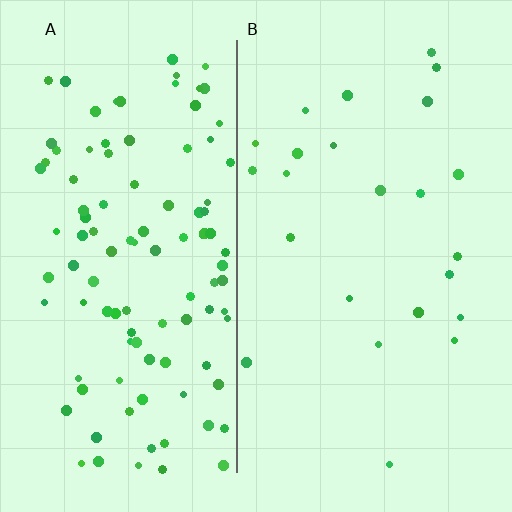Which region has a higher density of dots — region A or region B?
A (the left).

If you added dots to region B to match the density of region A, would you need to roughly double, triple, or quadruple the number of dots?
Approximately quadruple.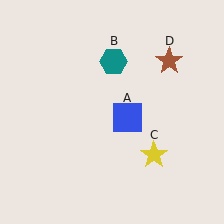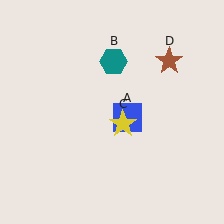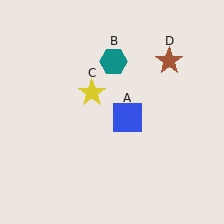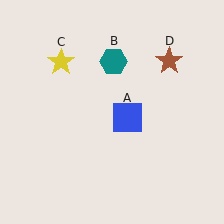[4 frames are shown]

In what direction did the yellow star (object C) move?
The yellow star (object C) moved up and to the left.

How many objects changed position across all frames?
1 object changed position: yellow star (object C).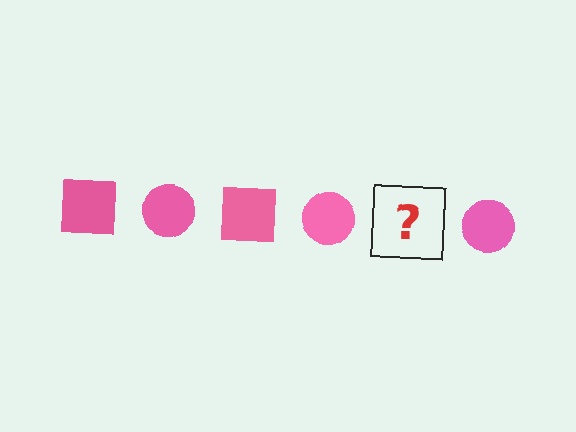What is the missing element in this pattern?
The missing element is a pink square.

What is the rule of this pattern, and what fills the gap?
The rule is that the pattern cycles through square, circle shapes in pink. The gap should be filled with a pink square.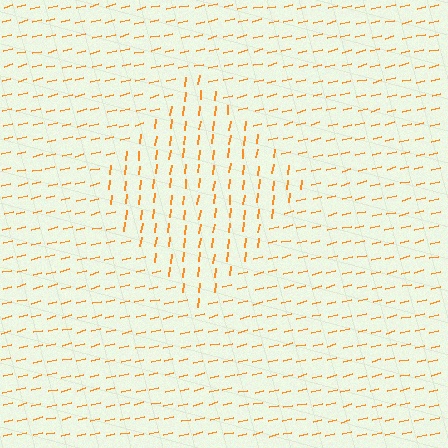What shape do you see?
I see a diamond.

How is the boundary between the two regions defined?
The boundary is defined purely by a change in line orientation (approximately 69 degrees difference). All lines are the same color and thickness.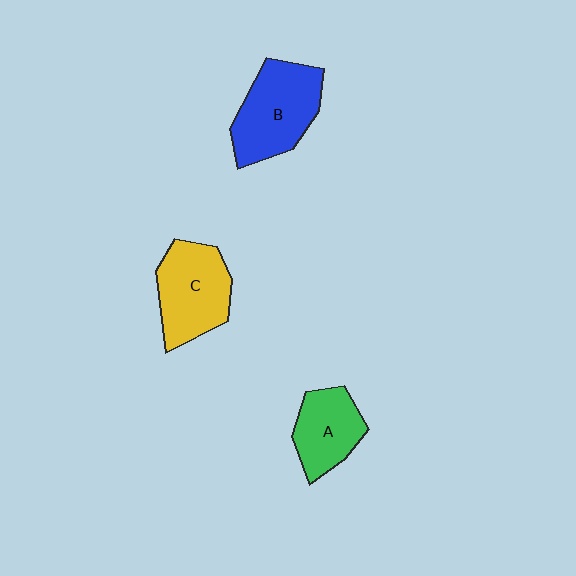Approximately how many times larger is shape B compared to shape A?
Approximately 1.4 times.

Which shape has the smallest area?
Shape A (green).